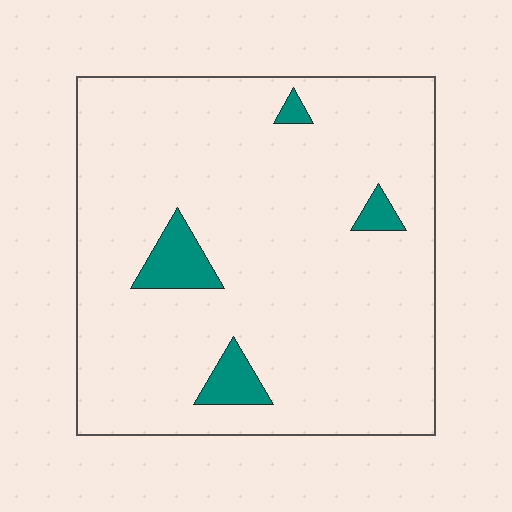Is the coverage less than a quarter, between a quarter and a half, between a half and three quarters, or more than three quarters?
Less than a quarter.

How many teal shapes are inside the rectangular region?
4.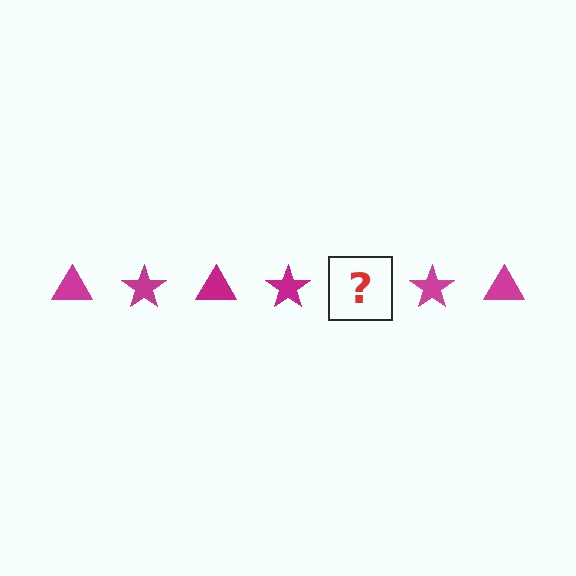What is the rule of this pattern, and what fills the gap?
The rule is that the pattern cycles through triangle, star shapes in magenta. The gap should be filled with a magenta triangle.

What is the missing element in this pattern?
The missing element is a magenta triangle.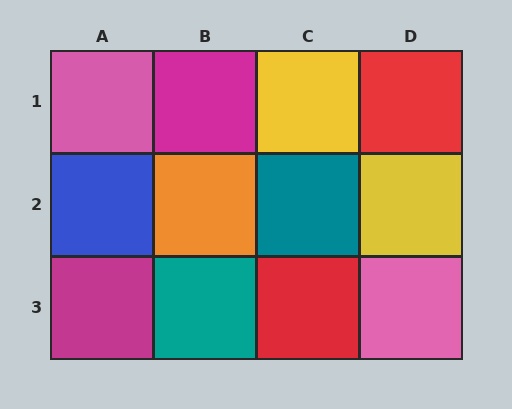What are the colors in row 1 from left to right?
Pink, magenta, yellow, red.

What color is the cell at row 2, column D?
Yellow.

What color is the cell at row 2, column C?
Teal.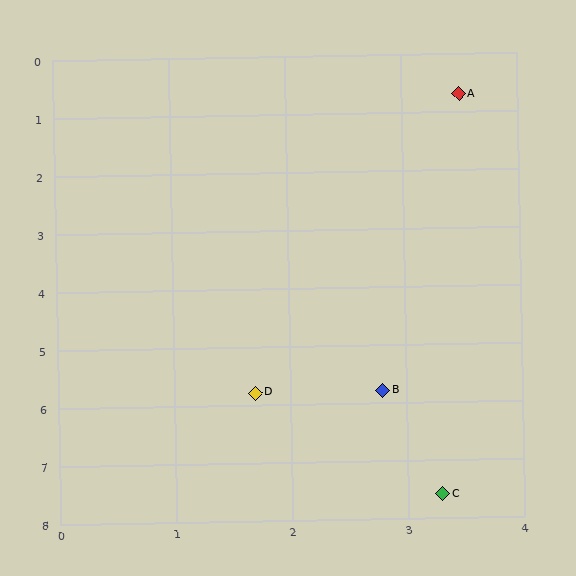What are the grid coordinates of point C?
Point C is at approximately (3.3, 7.6).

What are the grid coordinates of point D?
Point D is at approximately (1.7, 5.8).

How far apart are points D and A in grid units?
Points D and A are about 5.4 grid units apart.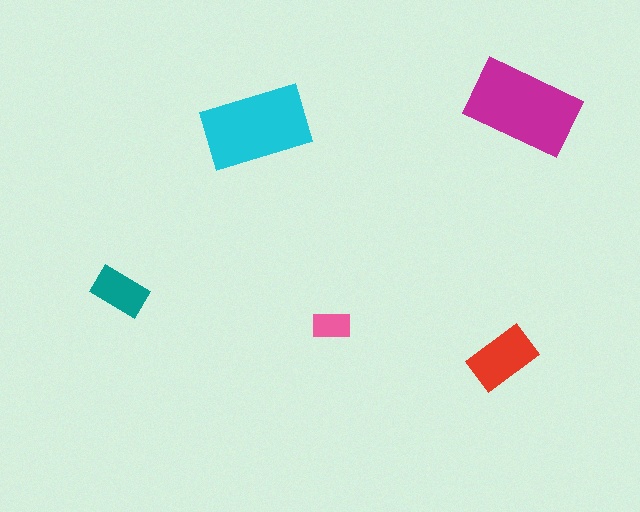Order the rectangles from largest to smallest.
the magenta one, the cyan one, the red one, the teal one, the pink one.